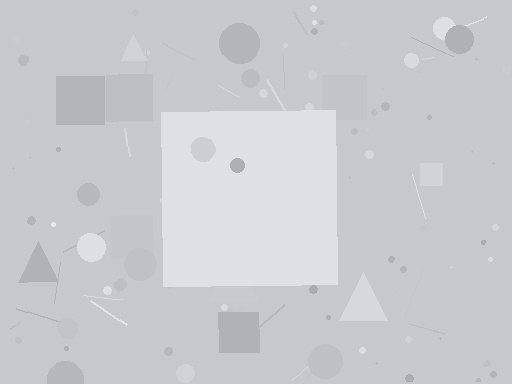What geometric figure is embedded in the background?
A square is embedded in the background.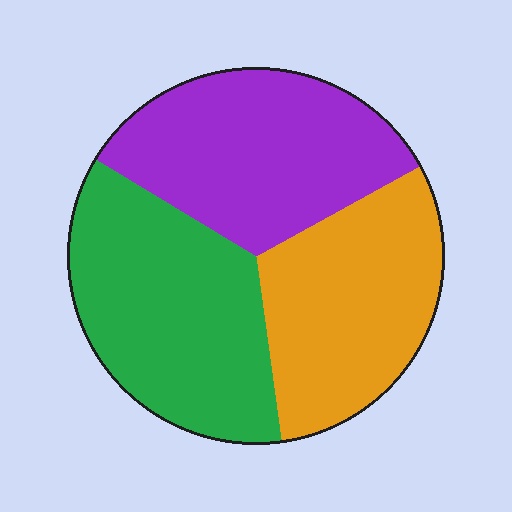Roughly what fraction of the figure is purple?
Purple covers around 35% of the figure.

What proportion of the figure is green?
Green takes up about three eighths (3/8) of the figure.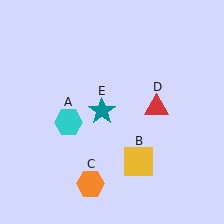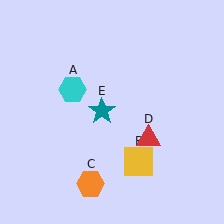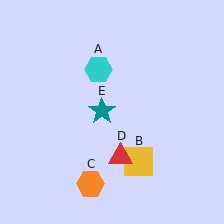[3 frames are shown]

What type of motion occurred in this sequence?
The cyan hexagon (object A), red triangle (object D) rotated clockwise around the center of the scene.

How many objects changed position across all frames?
2 objects changed position: cyan hexagon (object A), red triangle (object D).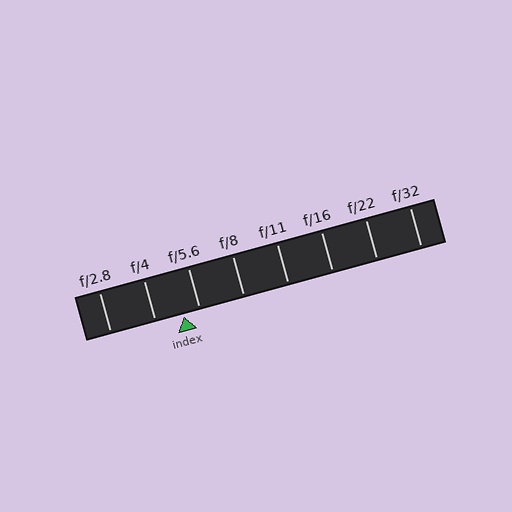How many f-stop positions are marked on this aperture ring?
There are 8 f-stop positions marked.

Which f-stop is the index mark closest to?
The index mark is closest to f/5.6.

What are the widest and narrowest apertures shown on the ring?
The widest aperture shown is f/2.8 and the narrowest is f/32.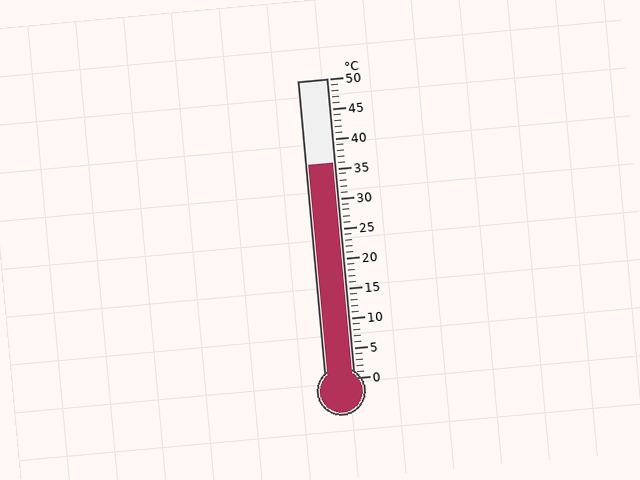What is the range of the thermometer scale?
The thermometer scale ranges from 0°C to 50°C.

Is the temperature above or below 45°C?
The temperature is below 45°C.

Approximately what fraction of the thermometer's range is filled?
The thermometer is filled to approximately 70% of its range.